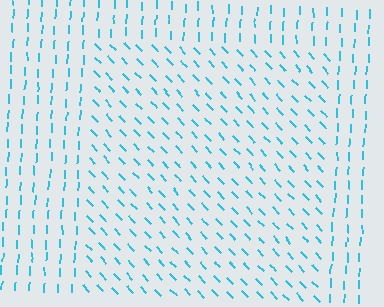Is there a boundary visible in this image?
Yes, there is a texture boundary formed by a change in line orientation.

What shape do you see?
I see a rectangle.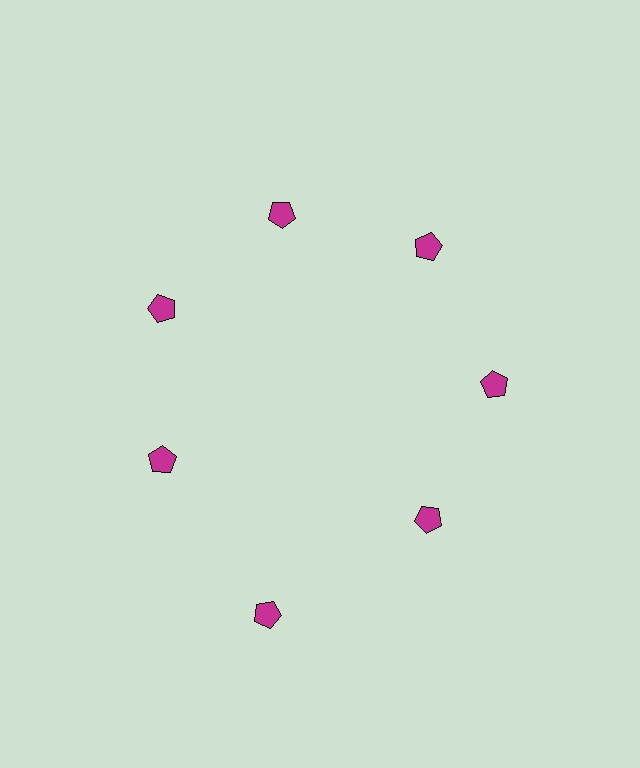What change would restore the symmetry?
The symmetry would be restored by moving it inward, back onto the ring so that all 7 pentagons sit at equal angles and equal distance from the center.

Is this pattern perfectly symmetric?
No. The 7 magenta pentagons are arranged in a ring, but one element near the 6 o'clock position is pushed outward from the center, breaking the 7-fold rotational symmetry.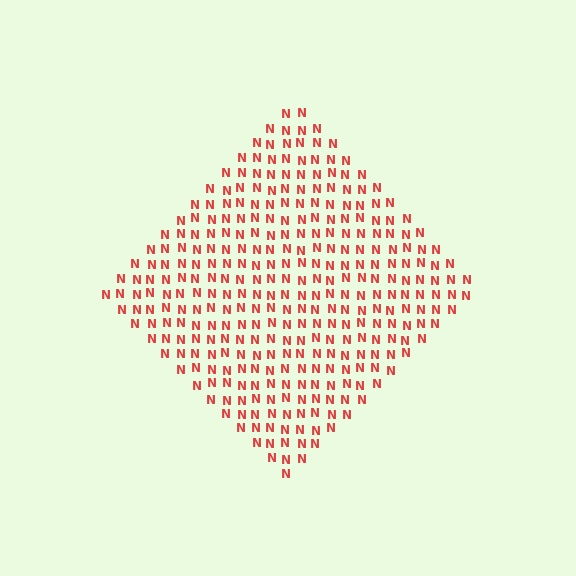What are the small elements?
The small elements are letter N's.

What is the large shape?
The large shape is a diamond.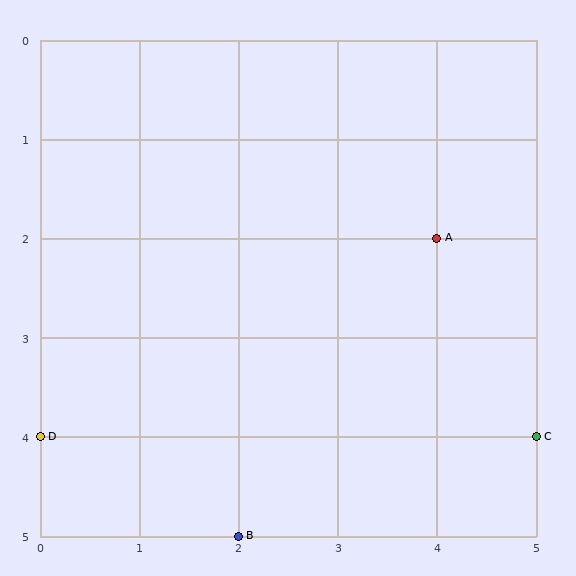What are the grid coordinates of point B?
Point B is at grid coordinates (2, 5).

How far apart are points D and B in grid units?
Points D and B are 2 columns and 1 row apart (about 2.2 grid units diagonally).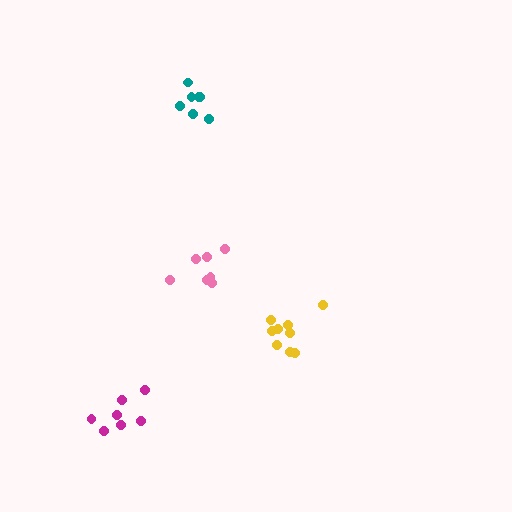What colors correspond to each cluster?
The clusters are colored: yellow, magenta, teal, pink.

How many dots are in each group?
Group 1: 9 dots, Group 2: 7 dots, Group 3: 7 dots, Group 4: 7 dots (30 total).